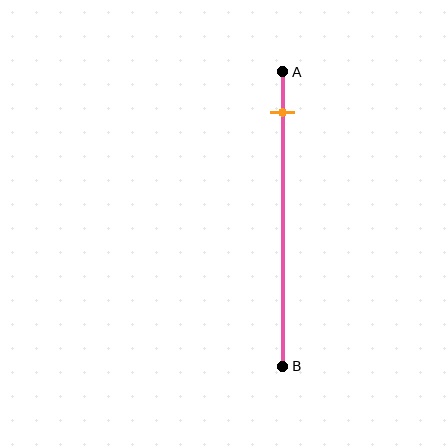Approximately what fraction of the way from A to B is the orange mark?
The orange mark is approximately 15% of the way from A to B.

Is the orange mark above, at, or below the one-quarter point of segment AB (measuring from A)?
The orange mark is above the one-quarter point of segment AB.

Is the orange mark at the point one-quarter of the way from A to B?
No, the mark is at about 15% from A, not at the 25% one-quarter point.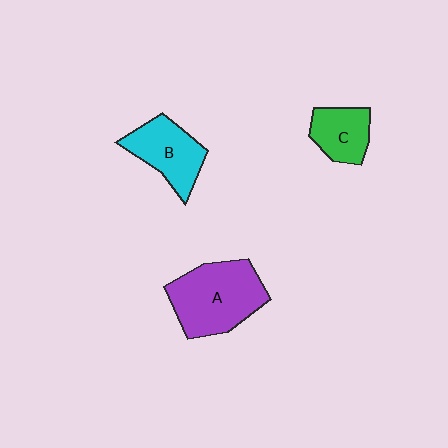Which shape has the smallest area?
Shape C (green).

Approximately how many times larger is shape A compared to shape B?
Approximately 1.5 times.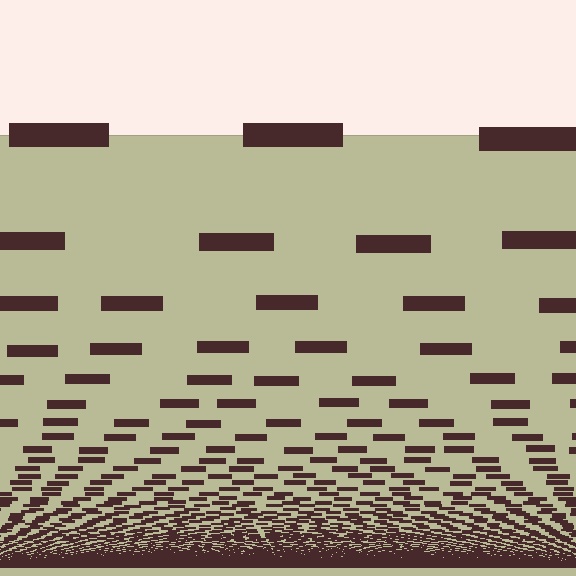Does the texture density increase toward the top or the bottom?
Density increases toward the bottom.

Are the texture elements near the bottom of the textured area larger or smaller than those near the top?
Smaller. The gradient is inverted — elements near the bottom are smaller and denser.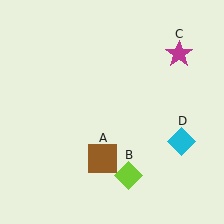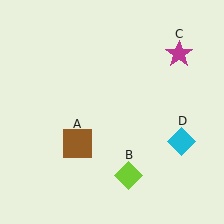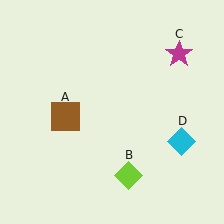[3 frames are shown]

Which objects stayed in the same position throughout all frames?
Lime diamond (object B) and magenta star (object C) and cyan diamond (object D) remained stationary.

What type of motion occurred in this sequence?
The brown square (object A) rotated clockwise around the center of the scene.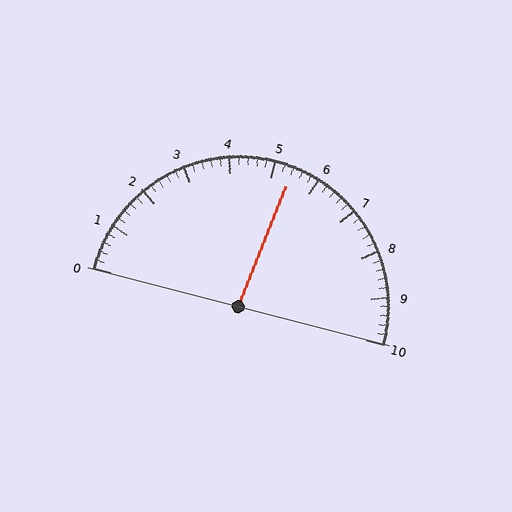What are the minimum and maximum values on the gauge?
The gauge ranges from 0 to 10.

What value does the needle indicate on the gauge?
The needle indicates approximately 5.4.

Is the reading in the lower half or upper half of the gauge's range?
The reading is in the upper half of the range (0 to 10).